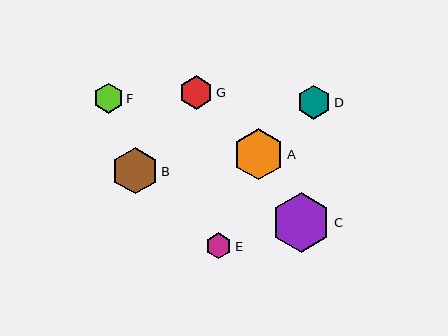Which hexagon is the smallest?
Hexagon E is the smallest with a size of approximately 26 pixels.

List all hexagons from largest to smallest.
From largest to smallest: C, A, B, D, G, F, E.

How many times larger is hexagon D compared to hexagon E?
Hexagon D is approximately 1.3 times the size of hexagon E.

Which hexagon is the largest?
Hexagon C is the largest with a size of approximately 59 pixels.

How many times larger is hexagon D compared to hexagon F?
Hexagon D is approximately 1.1 times the size of hexagon F.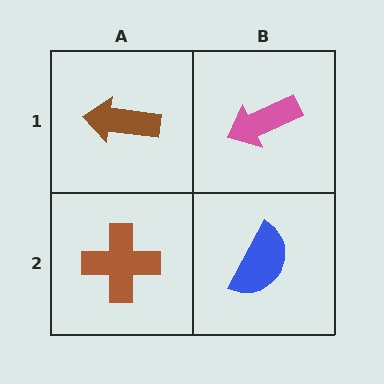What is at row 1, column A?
A brown arrow.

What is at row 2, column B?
A blue semicircle.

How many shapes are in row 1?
2 shapes.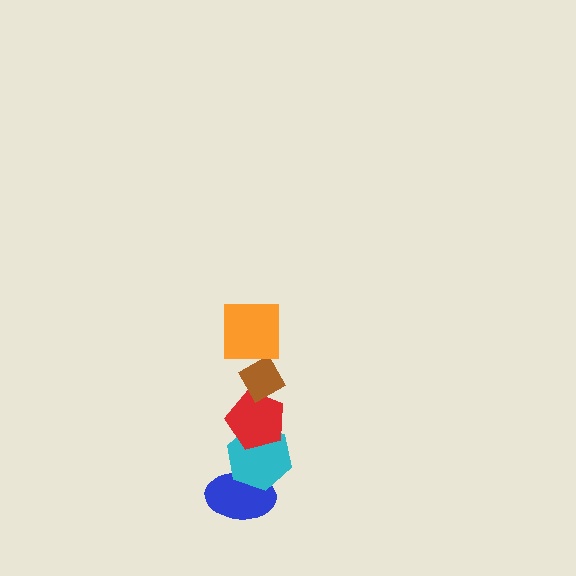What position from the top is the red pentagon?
The red pentagon is 3rd from the top.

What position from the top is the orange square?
The orange square is 1st from the top.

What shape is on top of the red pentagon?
The brown diamond is on top of the red pentagon.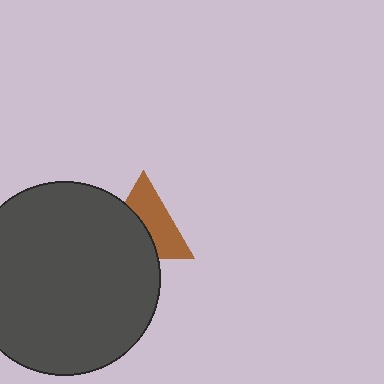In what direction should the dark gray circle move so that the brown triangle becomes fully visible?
The dark gray circle should move toward the lower-left. That is the shortest direction to clear the overlap and leave the brown triangle fully visible.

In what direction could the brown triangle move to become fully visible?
The brown triangle could move toward the upper-right. That would shift it out from behind the dark gray circle entirely.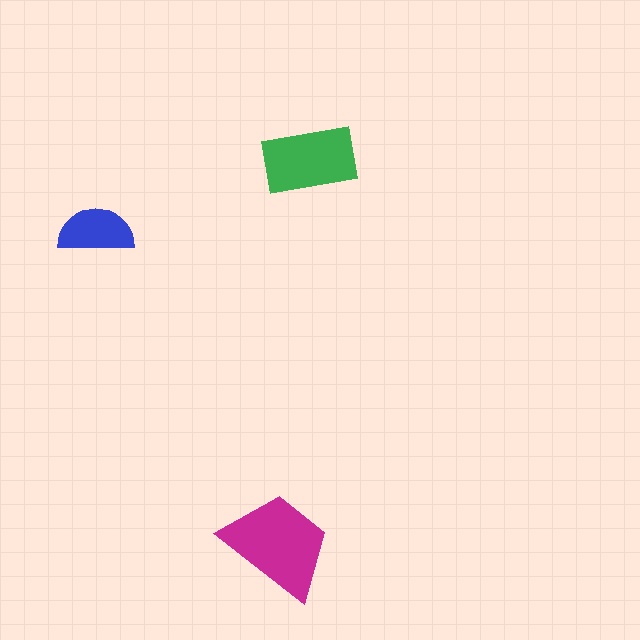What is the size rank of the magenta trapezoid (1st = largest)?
1st.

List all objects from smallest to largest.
The blue semicircle, the green rectangle, the magenta trapezoid.